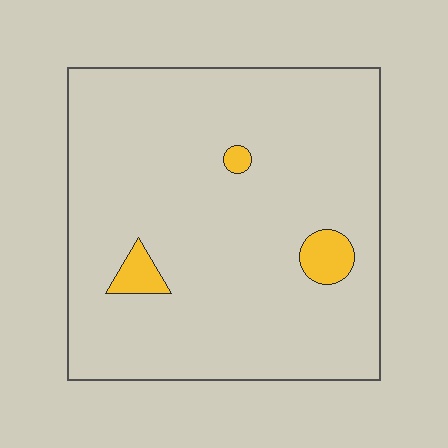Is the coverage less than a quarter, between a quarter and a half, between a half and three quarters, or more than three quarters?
Less than a quarter.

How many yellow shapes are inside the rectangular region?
3.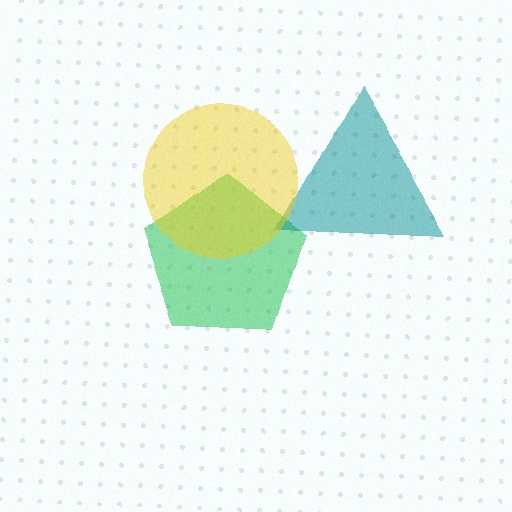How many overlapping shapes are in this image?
There are 3 overlapping shapes in the image.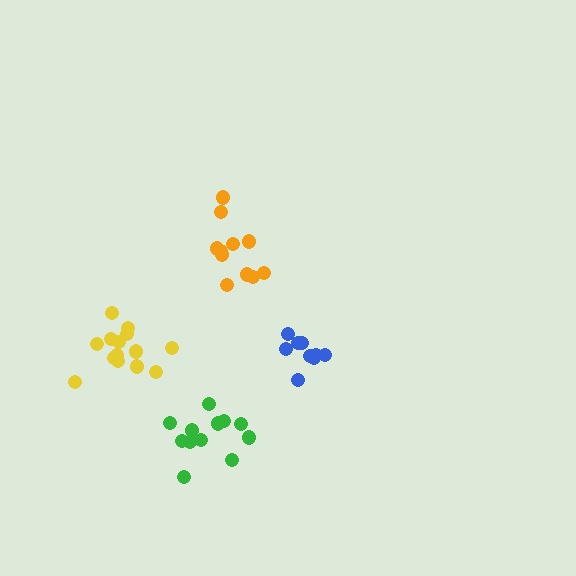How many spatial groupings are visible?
There are 4 spatial groupings.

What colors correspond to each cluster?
The clusters are colored: blue, yellow, orange, green.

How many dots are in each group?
Group 1: 9 dots, Group 2: 14 dots, Group 3: 11 dots, Group 4: 12 dots (46 total).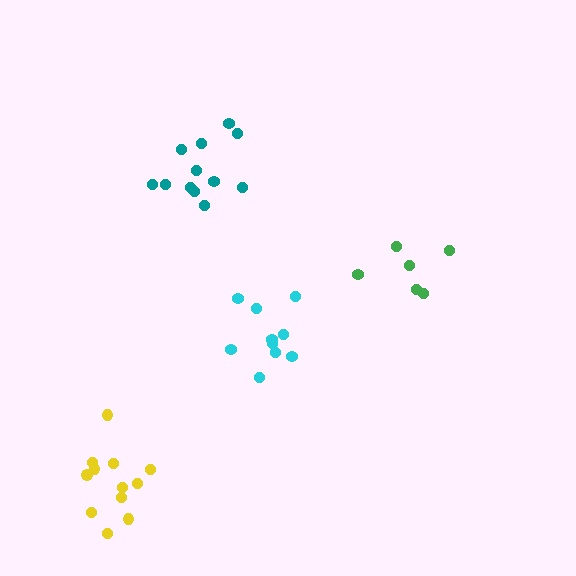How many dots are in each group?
Group 1: 10 dots, Group 2: 6 dots, Group 3: 12 dots, Group 4: 12 dots (40 total).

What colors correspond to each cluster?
The clusters are colored: cyan, green, teal, yellow.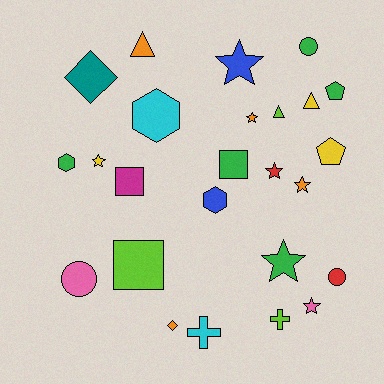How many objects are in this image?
There are 25 objects.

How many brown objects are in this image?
There are no brown objects.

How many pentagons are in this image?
There are 2 pentagons.